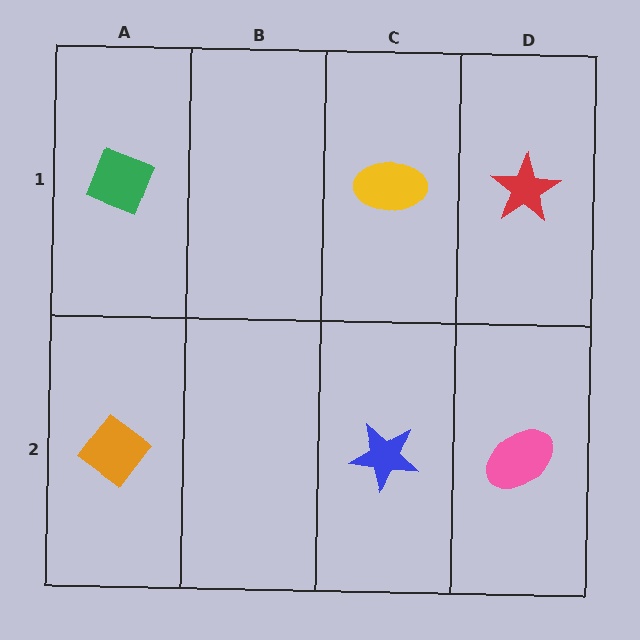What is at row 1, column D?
A red star.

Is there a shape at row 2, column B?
No, that cell is empty.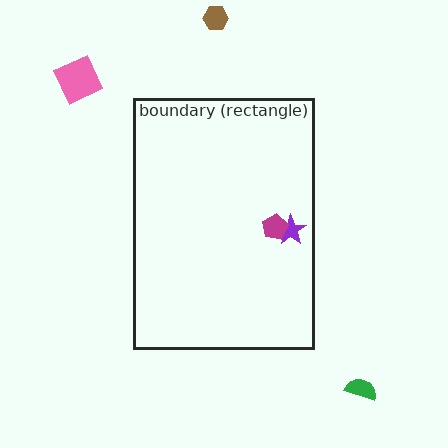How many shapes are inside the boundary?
2 inside, 3 outside.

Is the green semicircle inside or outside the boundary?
Outside.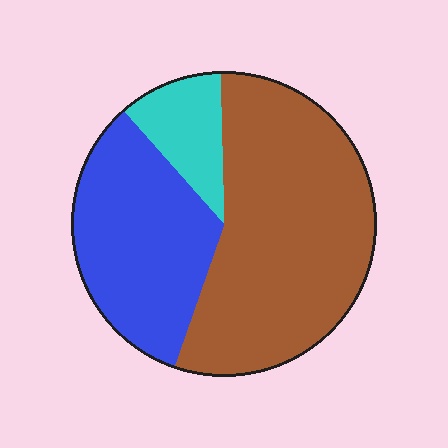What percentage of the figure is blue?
Blue covers about 35% of the figure.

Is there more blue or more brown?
Brown.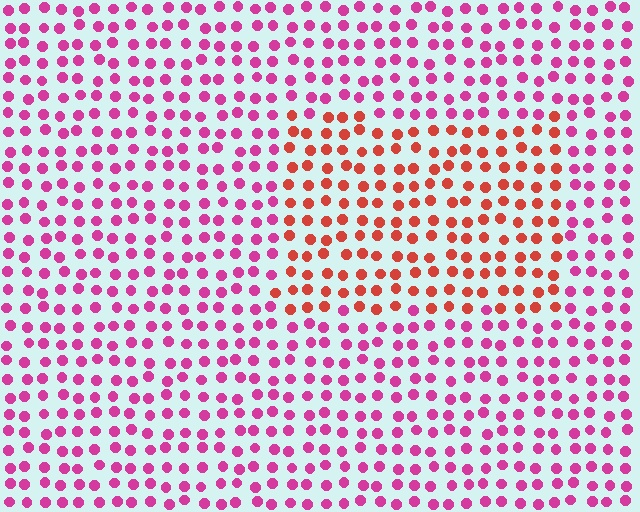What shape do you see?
I see a rectangle.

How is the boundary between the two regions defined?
The boundary is defined purely by a slight shift in hue (about 42 degrees). Spacing, size, and orientation are identical on both sides.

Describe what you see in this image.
The image is filled with small magenta elements in a uniform arrangement. A rectangle-shaped region is visible where the elements are tinted to a slightly different hue, forming a subtle color boundary.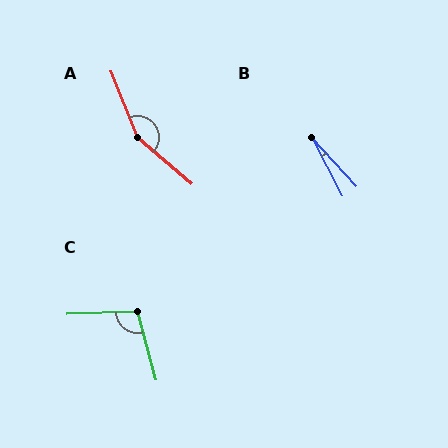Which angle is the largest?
A, at approximately 153 degrees.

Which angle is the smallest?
B, at approximately 16 degrees.